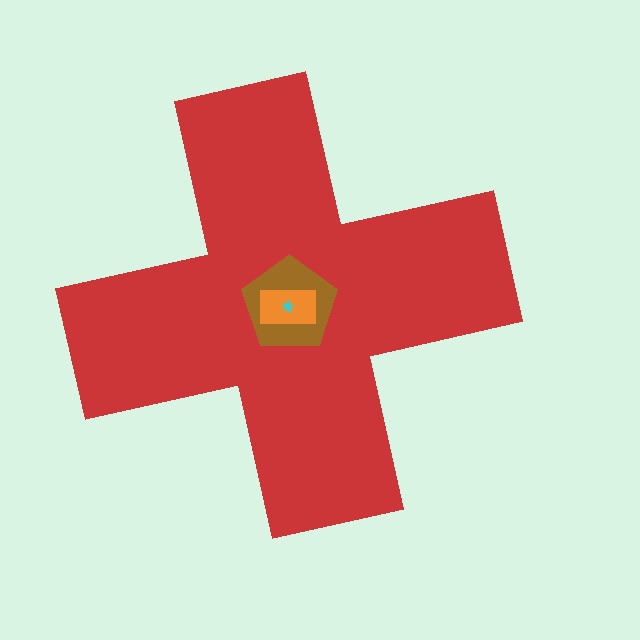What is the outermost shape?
The red cross.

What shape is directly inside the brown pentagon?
The orange rectangle.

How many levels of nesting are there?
4.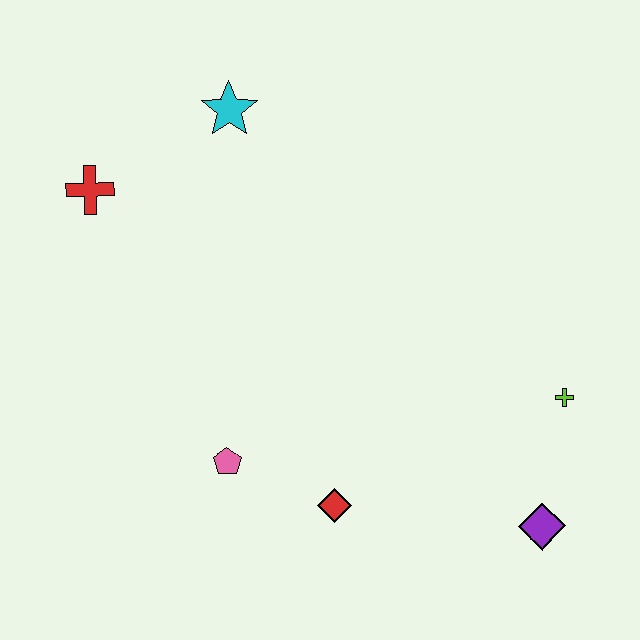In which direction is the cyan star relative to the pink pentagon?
The cyan star is above the pink pentagon.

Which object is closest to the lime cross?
The purple diamond is closest to the lime cross.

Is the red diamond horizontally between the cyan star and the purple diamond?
Yes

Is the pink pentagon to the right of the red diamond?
No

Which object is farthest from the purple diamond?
The red cross is farthest from the purple diamond.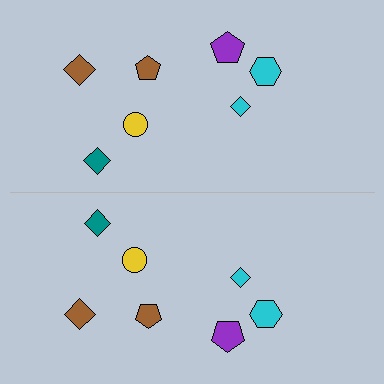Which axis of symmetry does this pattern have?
The pattern has a horizontal axis of symmetry running through the center of the image.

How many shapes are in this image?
There are 14 shapes in this image.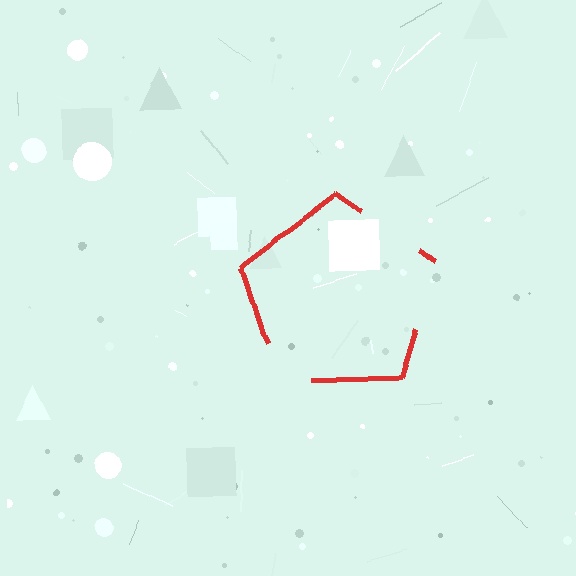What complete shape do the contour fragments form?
The contour fragments form a pentagon.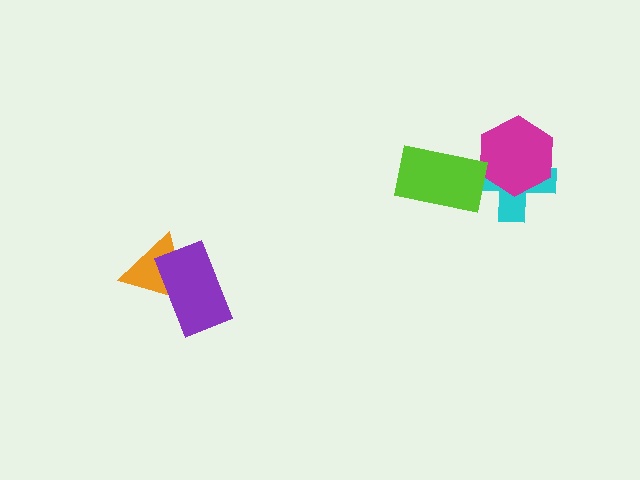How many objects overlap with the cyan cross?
2 objects overlap with the cyan cross.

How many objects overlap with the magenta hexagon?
1 object overlaps with the magenta hexagon.